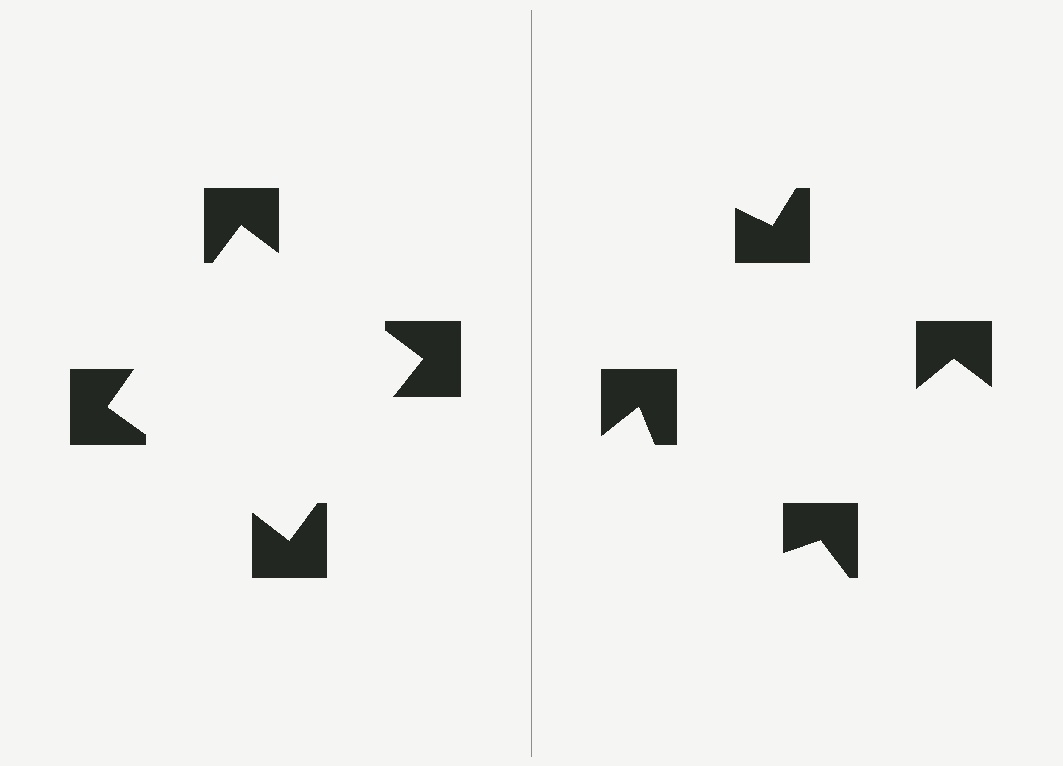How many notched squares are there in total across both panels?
8 — 4 on each side.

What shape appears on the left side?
An illusory square.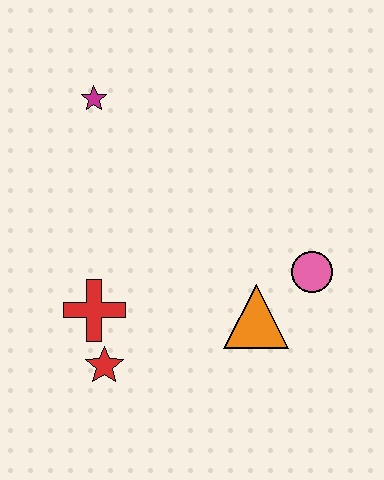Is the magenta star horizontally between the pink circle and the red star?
No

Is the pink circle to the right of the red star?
Yes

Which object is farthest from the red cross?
The pink circle is farthest from the red cross.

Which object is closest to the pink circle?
The orange triangle is closest to the pink circle.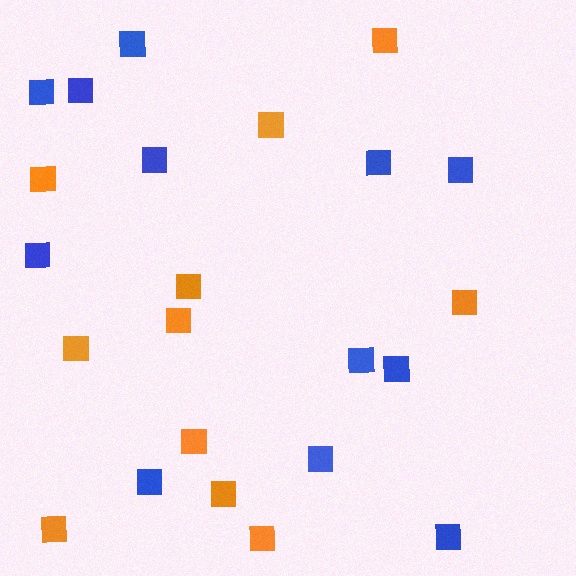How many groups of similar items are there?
There are 2 groups: one group of blue squares (12) and one group of orange squares (11).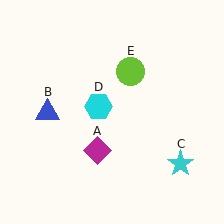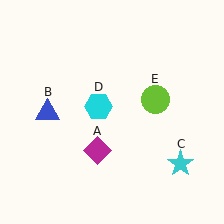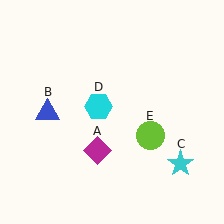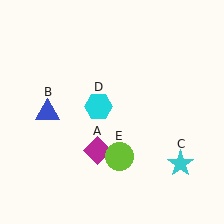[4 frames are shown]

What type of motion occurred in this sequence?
The lime circle (object E) rotated clockwise around the center of the scene.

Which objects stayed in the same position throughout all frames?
Magenta diamond (object A) and blue triangle (object B) and cyan star (object C) and cyan hexagon (object D) remained stationary.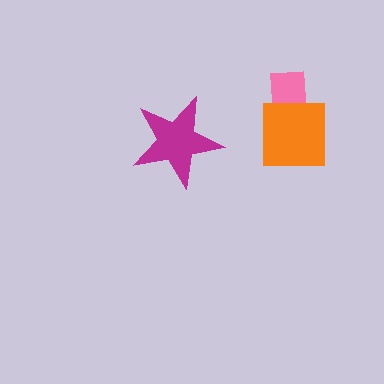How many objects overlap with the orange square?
1 object overlaps with the orange square.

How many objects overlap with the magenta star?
0 objects overlap with the magenta star.